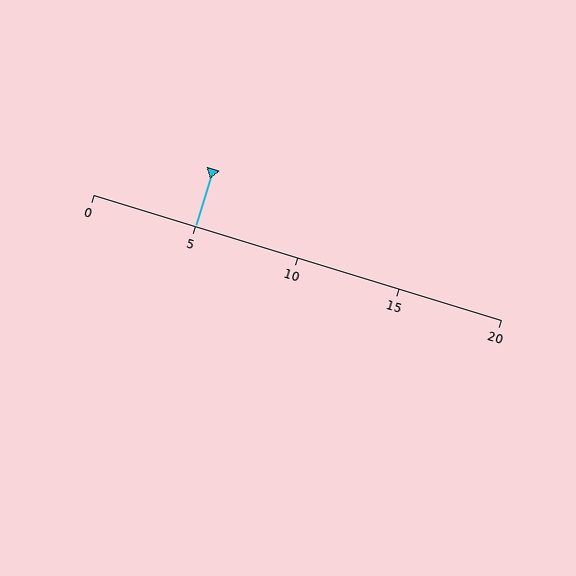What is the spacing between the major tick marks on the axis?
The major ticks are spaced 5 apart.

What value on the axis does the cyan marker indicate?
The marker indicates approximately 5.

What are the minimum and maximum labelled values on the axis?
The axis runs from 0 to 20.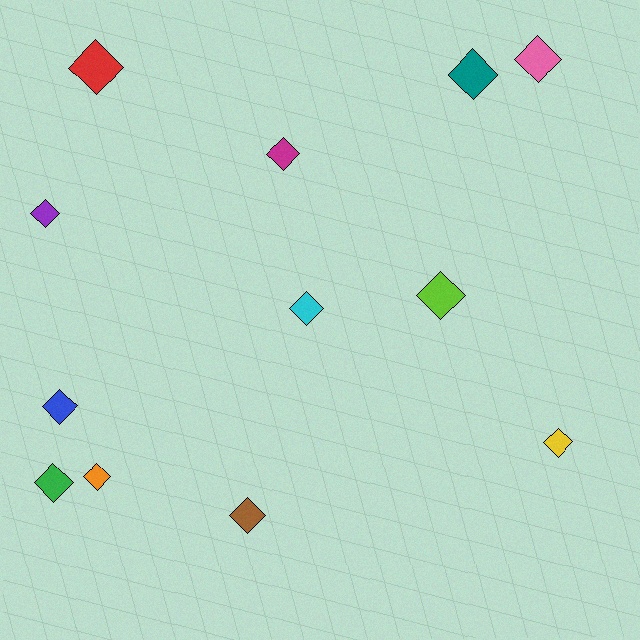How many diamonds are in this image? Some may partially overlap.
There are 12 diamonds.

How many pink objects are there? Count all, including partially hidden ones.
There is 1 pink object.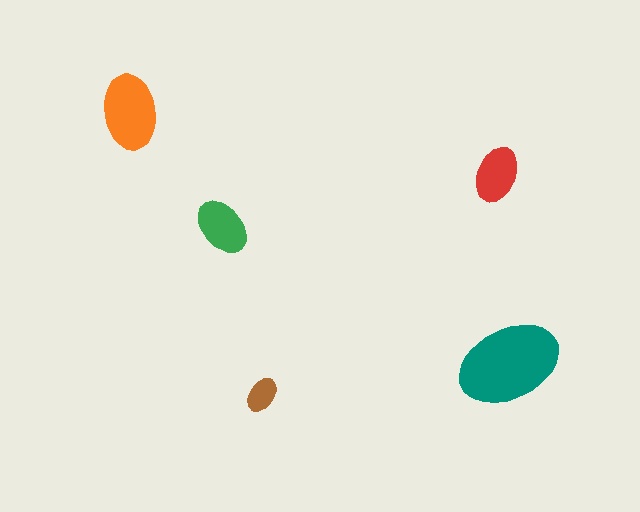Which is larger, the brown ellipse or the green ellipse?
The green one.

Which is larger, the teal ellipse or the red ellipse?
The teal one.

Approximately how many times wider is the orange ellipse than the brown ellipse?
About 2 times wider.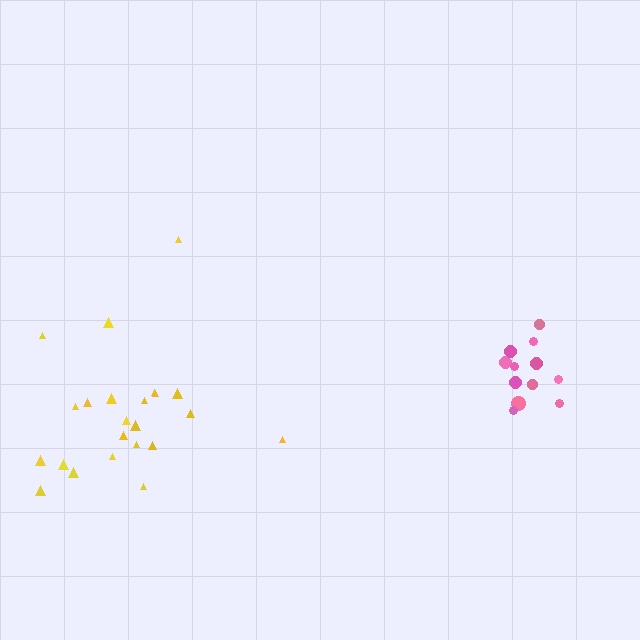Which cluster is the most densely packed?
Pink.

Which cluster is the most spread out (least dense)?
Yellow.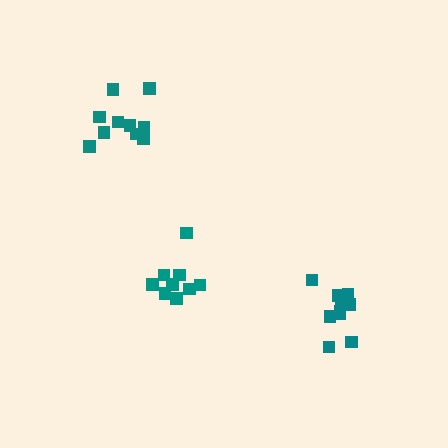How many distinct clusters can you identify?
There are 3 distinct clusters.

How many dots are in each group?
Group 1: 10 dots, Group 2: 9 dots, Group 3: 10 dots (29 total).